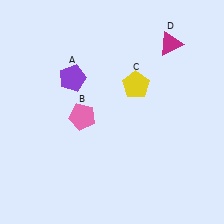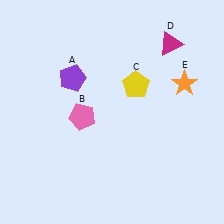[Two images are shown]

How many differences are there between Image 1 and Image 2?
There is 1 difference between the two images.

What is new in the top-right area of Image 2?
An orange star (E) was added in the top-right area of Image 2.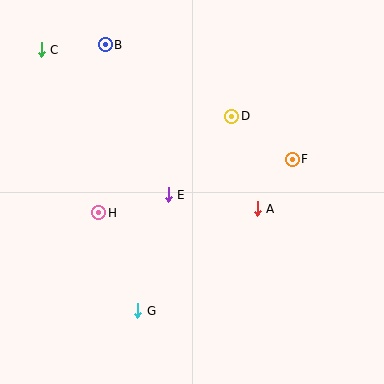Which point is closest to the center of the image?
Point E at (168, 195) is closest to the center.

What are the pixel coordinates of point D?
Point D is at (232, 116).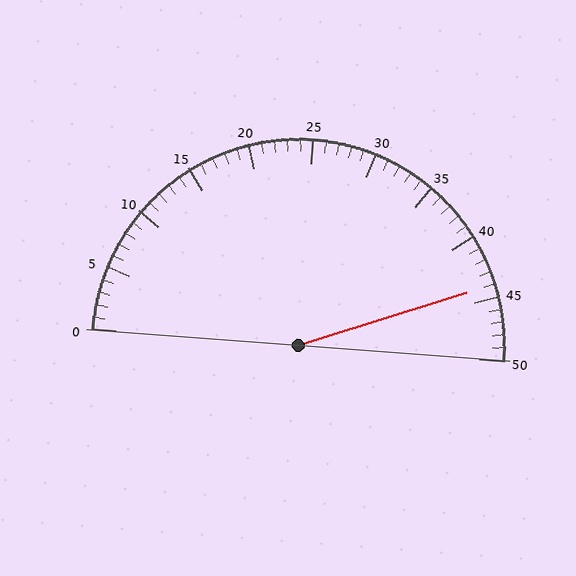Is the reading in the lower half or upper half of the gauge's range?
The reading is in the upper half of the range (0 to 50).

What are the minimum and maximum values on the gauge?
The gauge ranges from 0 to 50.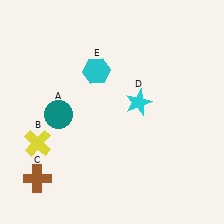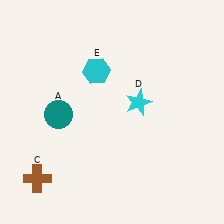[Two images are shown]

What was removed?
The yellow cross (B) was removed in Image 2.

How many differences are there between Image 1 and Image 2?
There is 1 difference between the two images.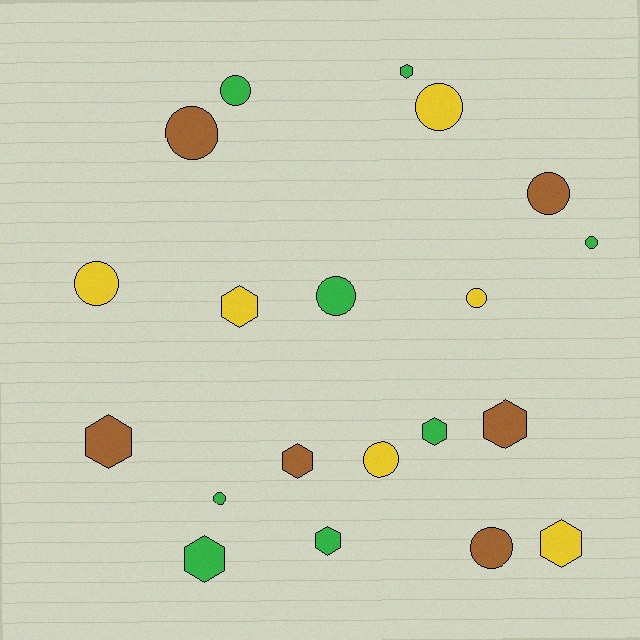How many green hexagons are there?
There are 4 green hexagons.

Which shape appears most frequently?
Circle, with 11 objects.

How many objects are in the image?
There are 20 objects.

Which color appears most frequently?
Green, with 8 objects.